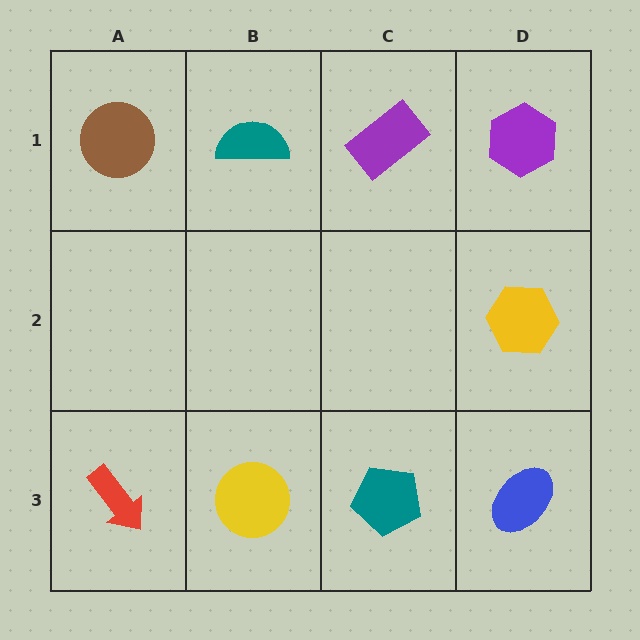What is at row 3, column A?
A red arrow.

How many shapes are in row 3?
4 shapes.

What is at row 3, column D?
A blue ellipse.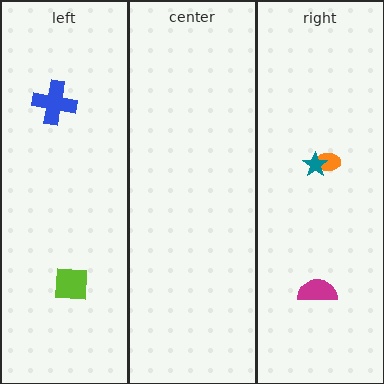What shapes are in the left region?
The blue cross, the lime square.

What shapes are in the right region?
The orange ellipse, the teal star, the magenta semicircle.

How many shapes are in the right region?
3.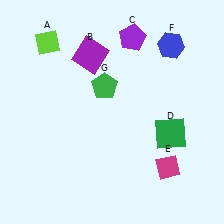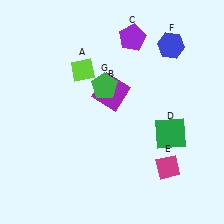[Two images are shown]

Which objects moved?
The objects that moved are: the lime diamond (A), the purple square (B).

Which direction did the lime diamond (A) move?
The lime diamond (A) moved right.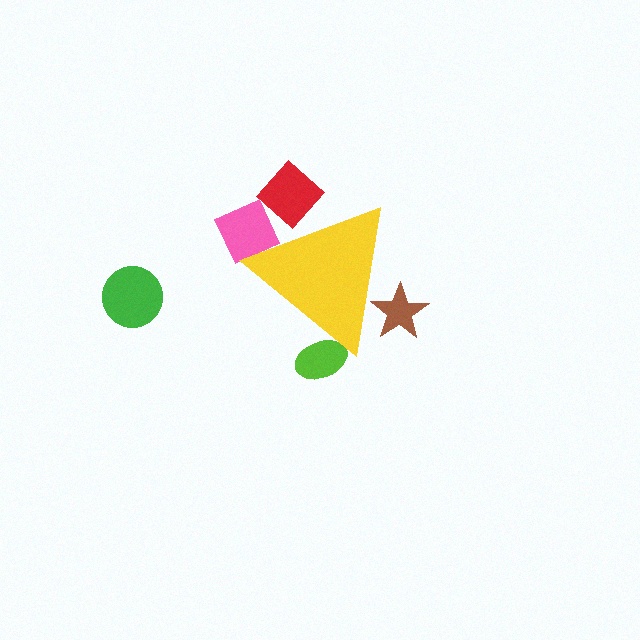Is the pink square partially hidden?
Yes, the pink square is partially hidden behind the yellow triangle.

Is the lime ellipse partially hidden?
Yes, the lime ellipse is partially hidden behind the yellow triangle.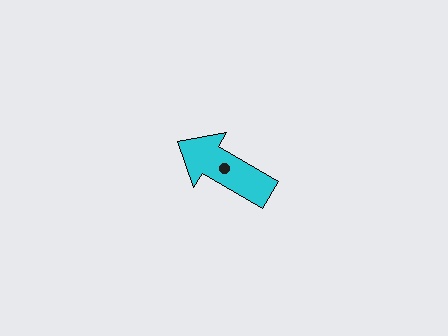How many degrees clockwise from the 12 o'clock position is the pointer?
Approximately 300 degrees.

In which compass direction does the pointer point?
Northwest.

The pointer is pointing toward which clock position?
Roughly 10 o'clock.